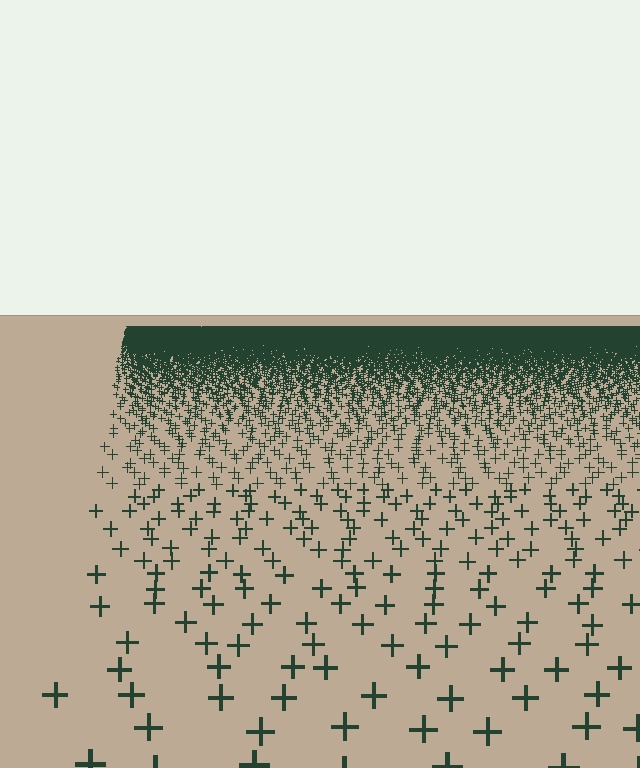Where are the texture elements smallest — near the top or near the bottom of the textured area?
Near the top.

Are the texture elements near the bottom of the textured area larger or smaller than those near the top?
Larger. Near the bottom, elements are closer to the viewer and appear at a bigger on-screen size.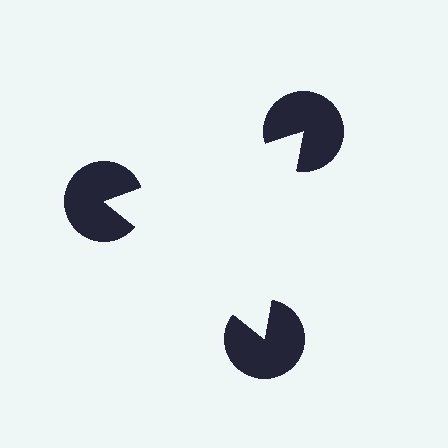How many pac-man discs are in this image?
There are 3 — one at each vertex of the illusory triangle.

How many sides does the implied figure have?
3 sides.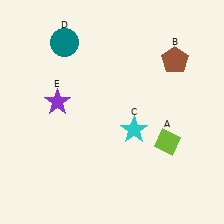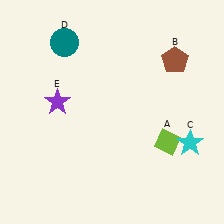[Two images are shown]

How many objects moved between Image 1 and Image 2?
1 object moved between the two images.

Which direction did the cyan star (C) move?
The cyan star (C) moved right.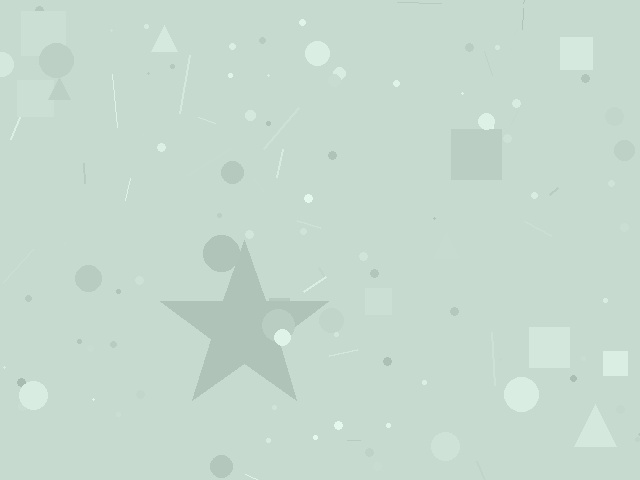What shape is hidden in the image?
A star is hidden in the image.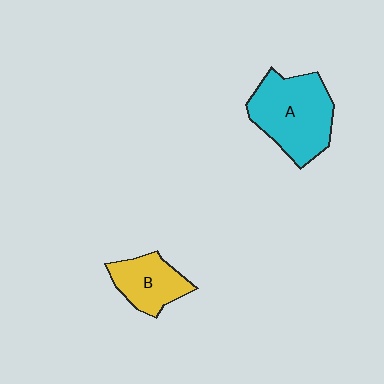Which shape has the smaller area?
Shape B (yellow).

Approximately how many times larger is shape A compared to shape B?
Approximately 1.7 times.